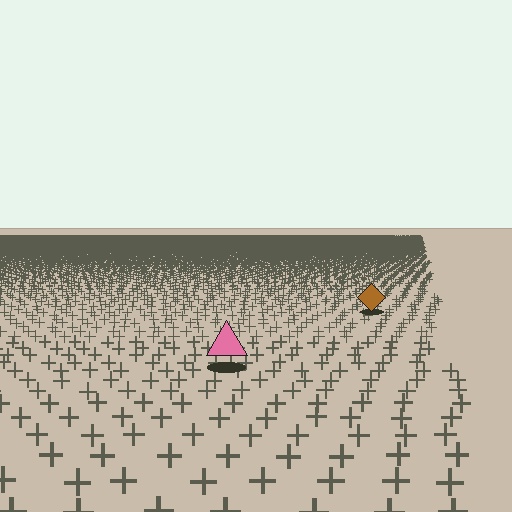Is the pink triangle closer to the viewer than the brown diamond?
Yes. The pink triangle is closer — you can tell from the texture gradient: the ground texture is coarser near it.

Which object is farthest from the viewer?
The brown diamond is farthest from the viewer. It appears smaller and the ground texture around it is denser.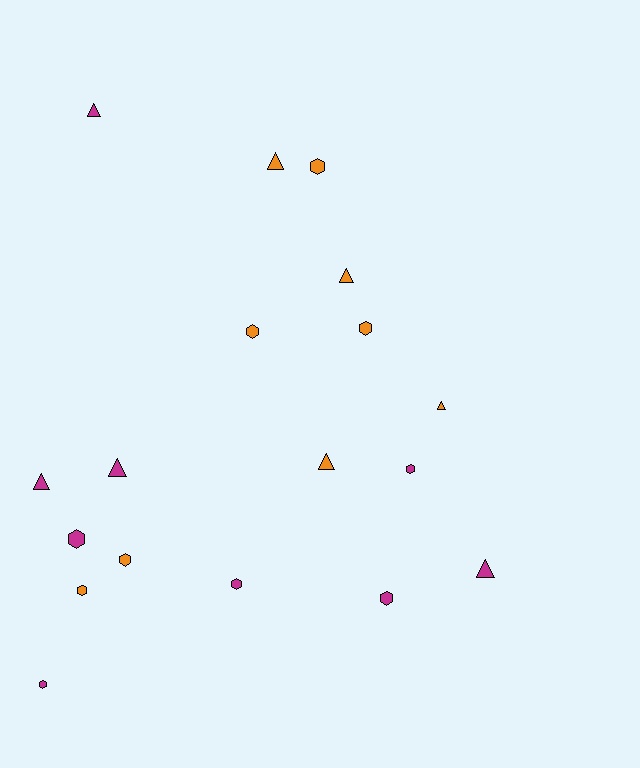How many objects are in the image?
There are 18 objects.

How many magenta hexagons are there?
There are 5 magenta hexagons.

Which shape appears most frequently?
Hexagon, with 10 objects.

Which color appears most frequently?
Orange, with 9 objects.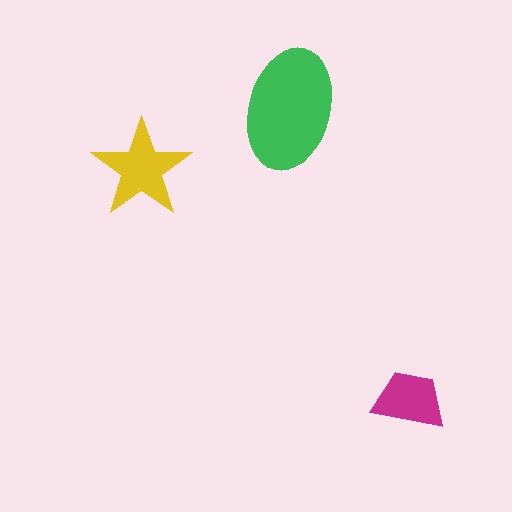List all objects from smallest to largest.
The magenta trapezoid, the yellow star, the green ellipse.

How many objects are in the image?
There are 3 objects in the image.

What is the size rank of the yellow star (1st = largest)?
2nd.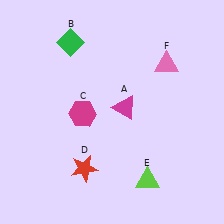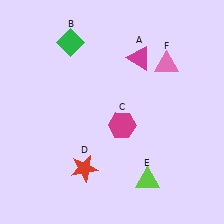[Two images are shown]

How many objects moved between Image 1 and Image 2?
2 objects moved between the two images.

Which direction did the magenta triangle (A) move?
The magenta triangle (A) moved up.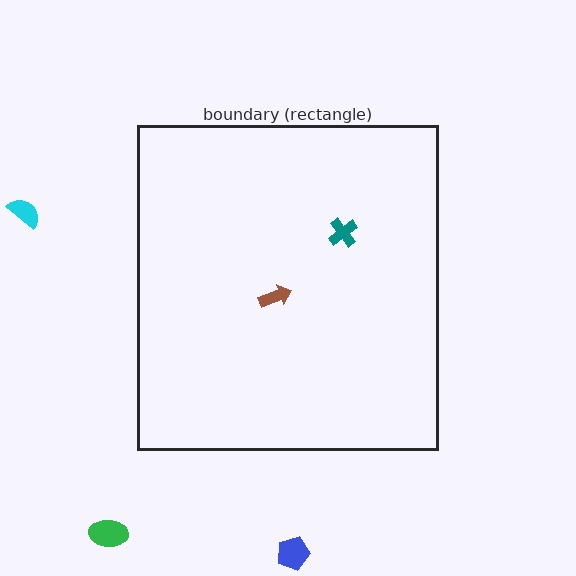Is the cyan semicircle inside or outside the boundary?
Outside.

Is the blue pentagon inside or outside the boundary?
Outside.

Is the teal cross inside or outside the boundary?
Inside.